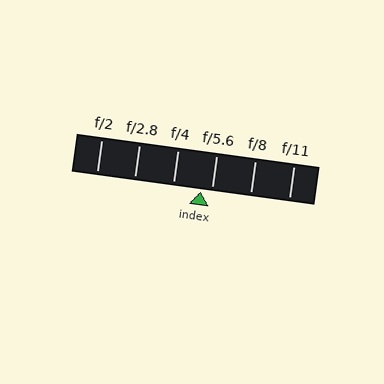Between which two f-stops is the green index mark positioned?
The index mark is between f/4 and f/5.6.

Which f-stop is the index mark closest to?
The index mark is closest to f/5.6.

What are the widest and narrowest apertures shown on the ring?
The widest aperture shown is f/2 and the narrowest is f/11.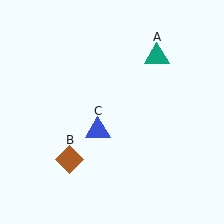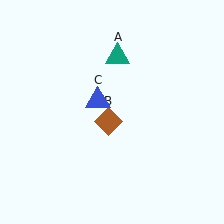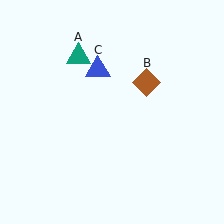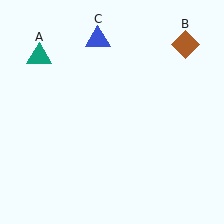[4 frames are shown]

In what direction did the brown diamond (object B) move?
The brown diamond (object B) moved up and to the right.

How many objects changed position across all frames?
3 objects changed position: teal triangle (object A), brown diamond (object B), blue triangle (object C).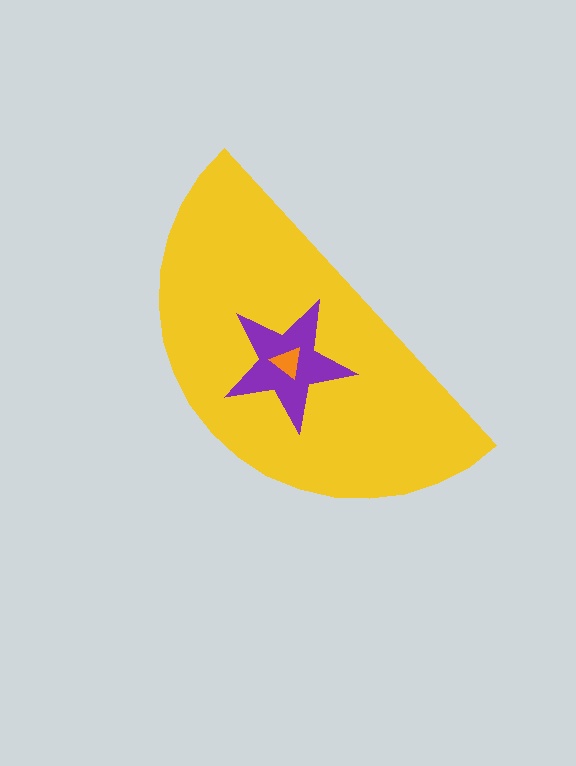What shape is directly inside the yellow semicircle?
The purple star.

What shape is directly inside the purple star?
The orange triangle.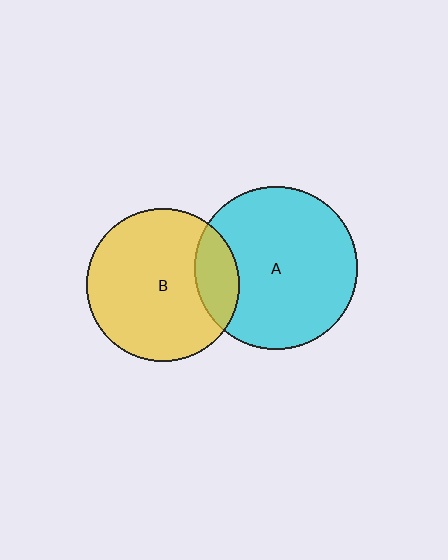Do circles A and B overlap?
Yes.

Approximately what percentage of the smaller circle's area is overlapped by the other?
Approximately 20%.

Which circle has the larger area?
Circle A (cyan).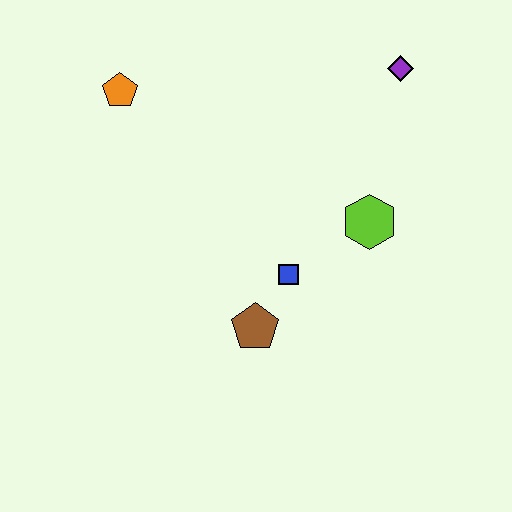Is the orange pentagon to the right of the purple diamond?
No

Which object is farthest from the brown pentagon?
The purple diamond is farthest from the brown pentagon.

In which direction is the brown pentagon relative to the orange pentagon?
The brown pentagon is below the orange pentagon.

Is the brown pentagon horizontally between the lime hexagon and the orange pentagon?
Yes